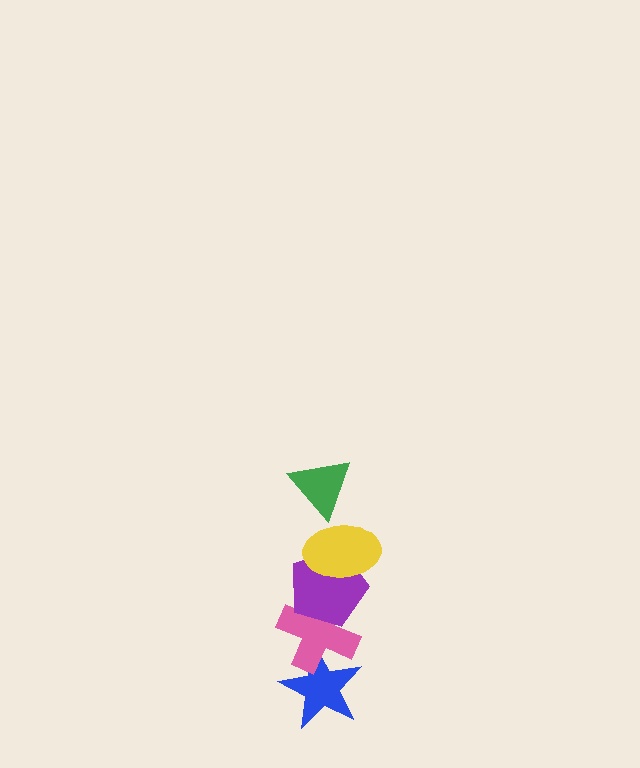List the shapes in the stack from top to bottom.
From top to bottom: the green triangle, the yellow ellipse, the purple pentagon, the pink cross, the blue star.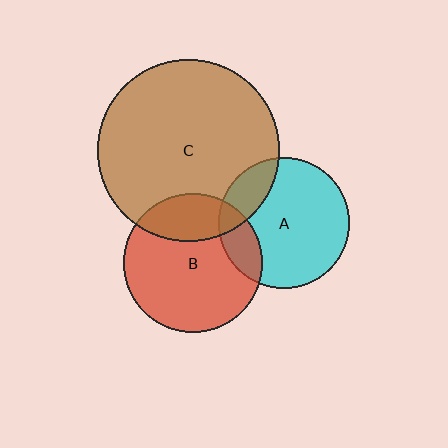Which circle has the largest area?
Circle C (brown).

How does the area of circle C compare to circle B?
Approximately 1.7 times.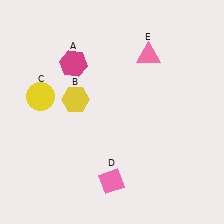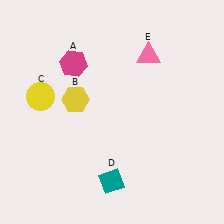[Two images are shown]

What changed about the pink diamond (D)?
In Image 1, D is pink. In Image 2, it changed to teal.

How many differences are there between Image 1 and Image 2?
There is 1 difference between the two images.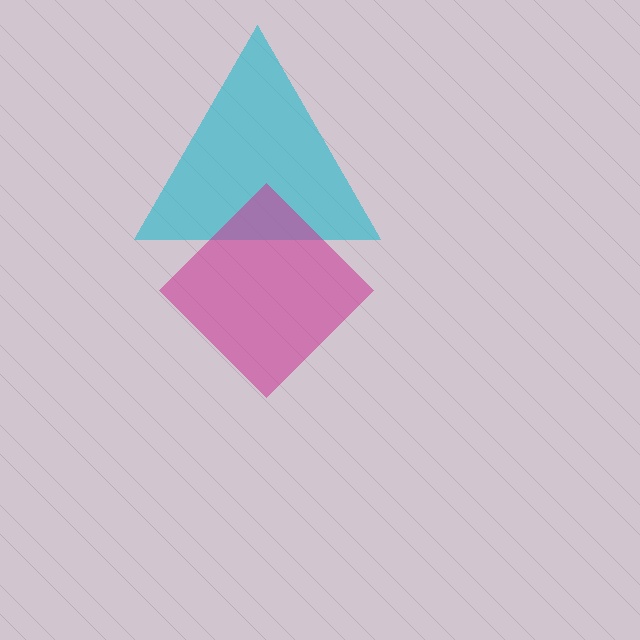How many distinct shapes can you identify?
There are 2 distinct shapes: a cyan triangle, a magenta diamond.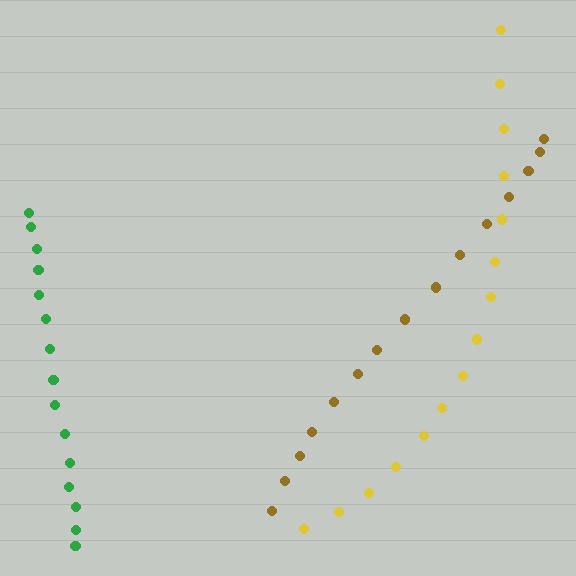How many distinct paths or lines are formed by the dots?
There are 3 distinct paths.